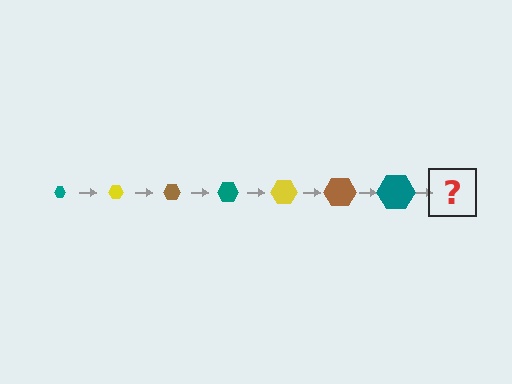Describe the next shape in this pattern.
It should be a yellow hexagon, larger than the previous one.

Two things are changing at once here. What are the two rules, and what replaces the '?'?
The two rules are that the hexagon grows larger each step and the color cycles through teal, yellow, and brown. The '?' should be a yellow hexagon, larger than the previous one.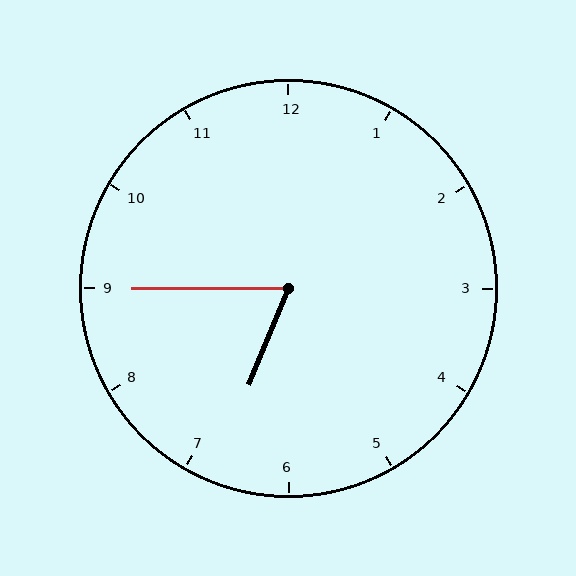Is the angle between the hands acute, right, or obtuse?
It is acute.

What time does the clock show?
6:45.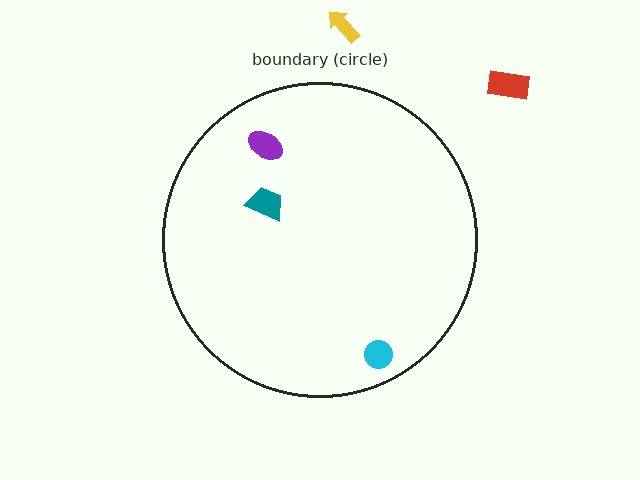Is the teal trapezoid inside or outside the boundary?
Inside.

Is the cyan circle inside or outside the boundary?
Inside.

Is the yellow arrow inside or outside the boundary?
Outside.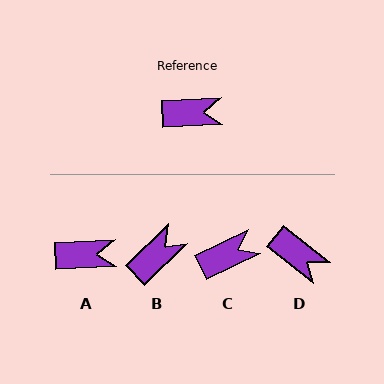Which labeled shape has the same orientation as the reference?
A.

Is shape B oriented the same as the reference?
No, it is off by about 42 degrees.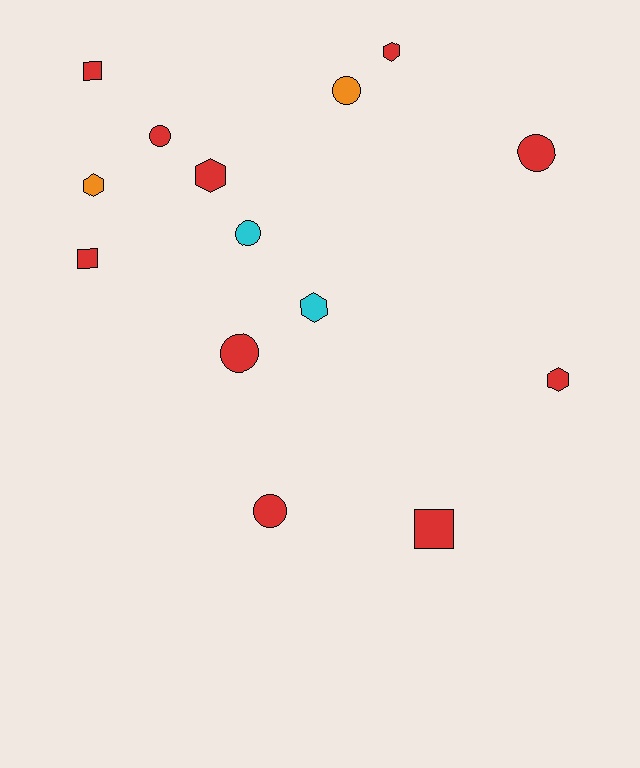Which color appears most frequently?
Red, with 10 objects.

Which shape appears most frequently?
Circle, with 6 objects.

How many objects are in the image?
There are 14 objects.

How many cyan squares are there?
There are no cyan squares.